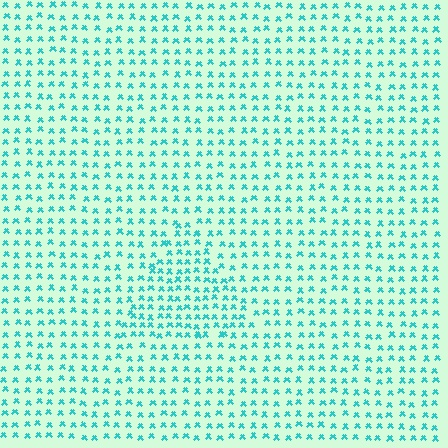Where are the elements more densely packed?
The elements are more densely packed inside the triangle boundary.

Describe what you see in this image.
The image contains small cyan elements arranged at two different densities. A triangle-shaped region is visible where the elements are more densely packed than the surrounding area.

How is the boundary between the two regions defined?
The boundary is defined by a change in element density (approximately 1.5x ratio). All elements are the same color, size, and shape.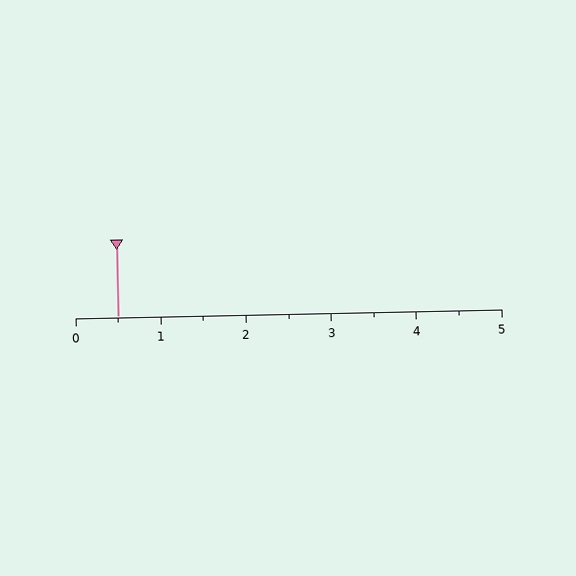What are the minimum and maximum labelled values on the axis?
The axis runs from 0 to 5.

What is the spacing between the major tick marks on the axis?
The major ticks are spaced 1 apart.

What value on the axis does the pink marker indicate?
The marker indicates approximately 0.5.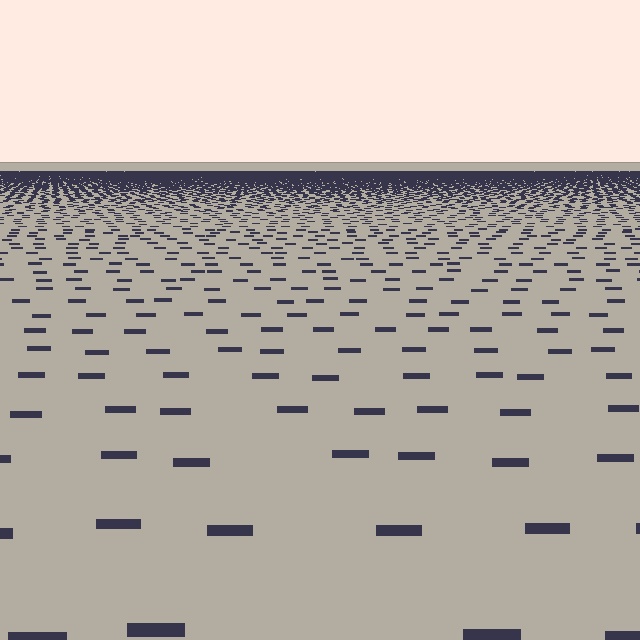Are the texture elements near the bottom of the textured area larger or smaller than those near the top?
Larger. Near the bottom, elements are closer to the viewer and appear at a bigger on-screen size.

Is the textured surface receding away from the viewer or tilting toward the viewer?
The surface is receding away from the viewer. Texture elements get smaller and denser toward the top.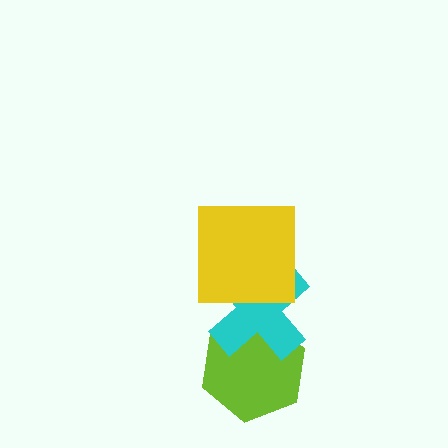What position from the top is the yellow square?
The yellow square is 1st from the top.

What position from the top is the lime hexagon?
The lime hexagon is 3rd from the top.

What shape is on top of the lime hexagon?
The cyan cross is on top of the lime hexagon.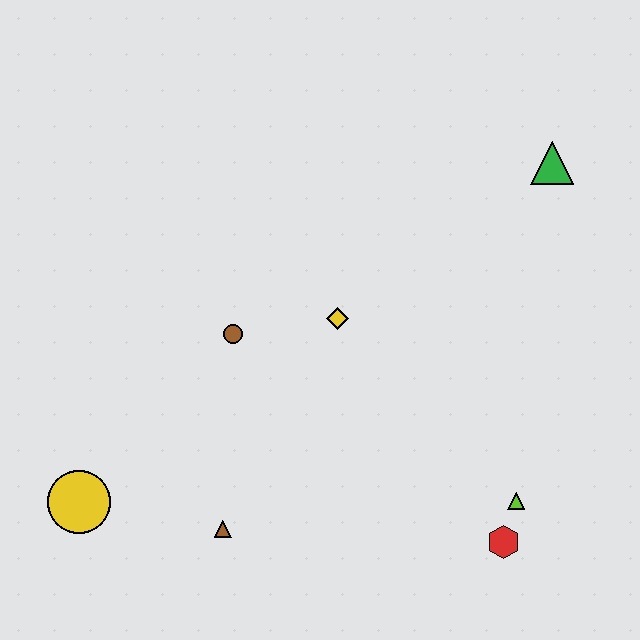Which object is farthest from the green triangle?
The yellow circle is farthest from the green triangle.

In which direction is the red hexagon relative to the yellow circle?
The red hexagon is to the right of the yellow circle.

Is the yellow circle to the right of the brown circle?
No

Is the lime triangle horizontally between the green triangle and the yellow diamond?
Yes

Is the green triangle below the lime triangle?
No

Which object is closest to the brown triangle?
The yellow circle is closest to the brown triangle.